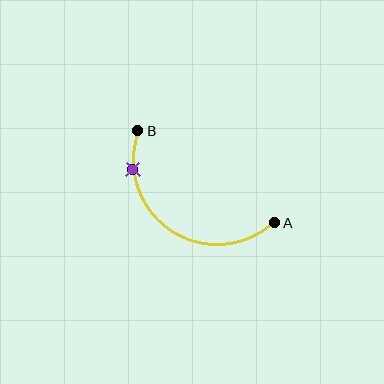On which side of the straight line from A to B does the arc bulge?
The arc bulges below and to the left of the straight line connecting A and B.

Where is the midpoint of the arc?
The arc midpoint is the point on the curve farthest from the straight line joining A and B. It sits below and to the left of that line.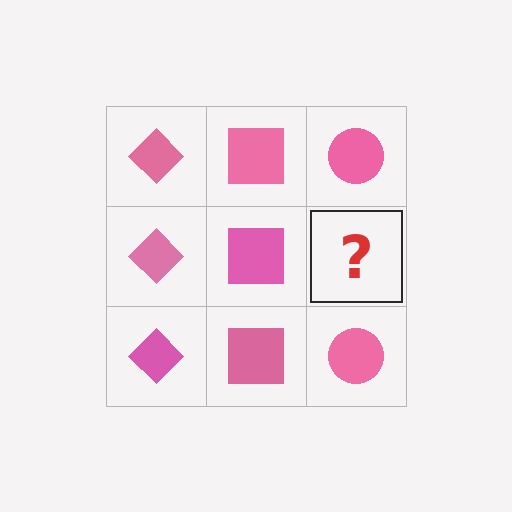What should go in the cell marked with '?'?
The missing cell should contain a pink circle.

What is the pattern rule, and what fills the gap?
The rule is that each column has a consistent shape. The gap should be filled with a pink circle.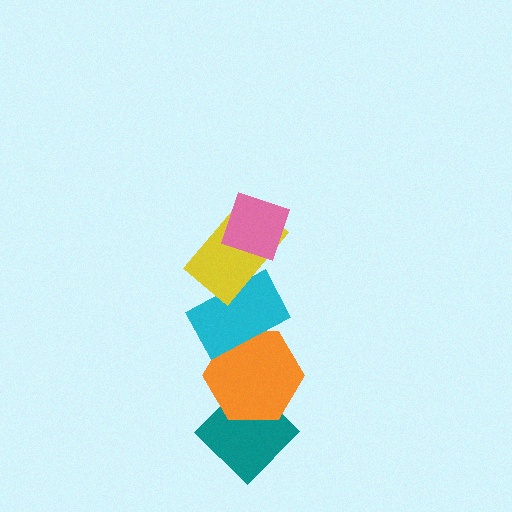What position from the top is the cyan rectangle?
The cyan rectangle is 3rd from the top.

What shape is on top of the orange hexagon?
The cyan rectangle is on top of the orange hexagon.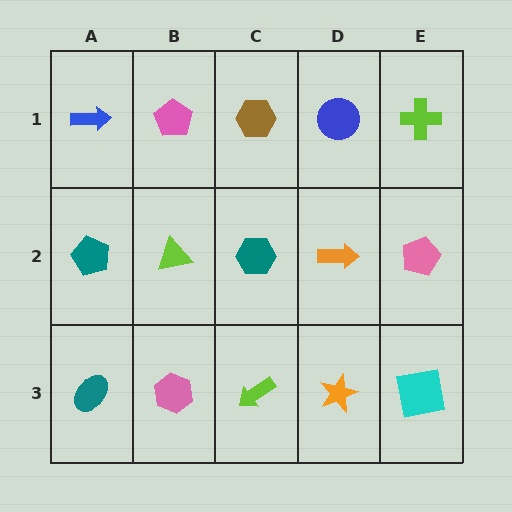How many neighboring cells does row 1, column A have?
2.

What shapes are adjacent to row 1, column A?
A teal pentagon (row 2, column A), a pink pentagon (row 1, column B).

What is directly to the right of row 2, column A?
A lime triangle.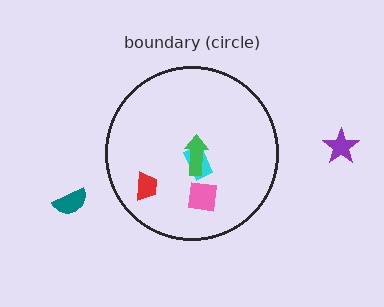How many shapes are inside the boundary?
4 inside, 2 outside.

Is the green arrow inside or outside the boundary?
Inside.